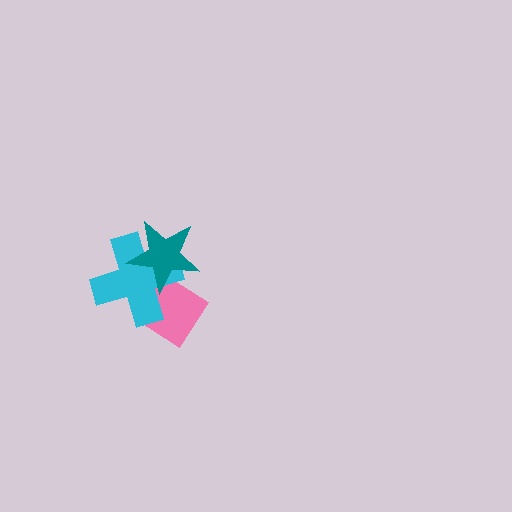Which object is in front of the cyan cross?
The teal star is in front of the cyan cross.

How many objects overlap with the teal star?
2 objects overlap with the teal star.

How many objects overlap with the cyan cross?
2 objects overlap with the cyan cross.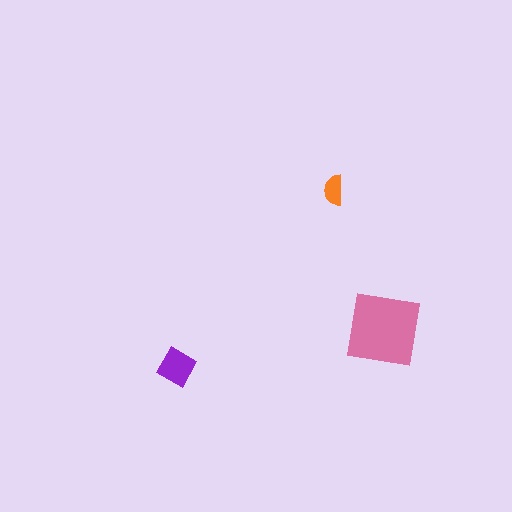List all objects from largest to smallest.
The pink square, the purple diamond, the orange semicircle.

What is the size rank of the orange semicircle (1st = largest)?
3rd.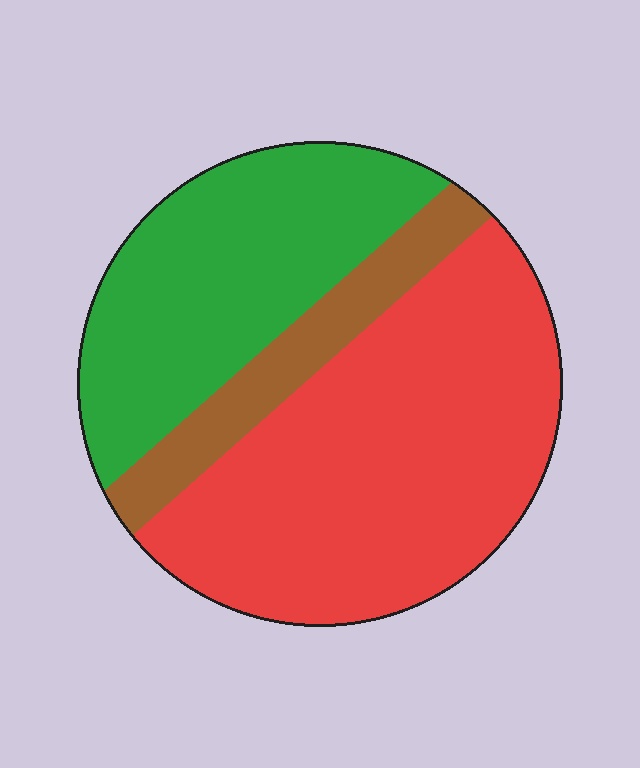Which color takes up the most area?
Red, at roughly 55%.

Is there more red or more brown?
Red.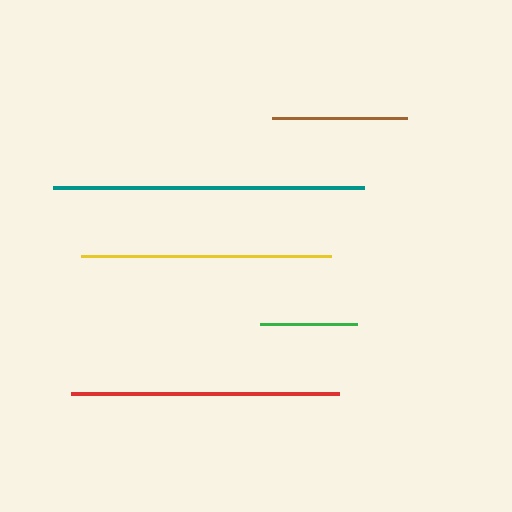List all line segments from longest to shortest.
From longest to shortest: teal, red, yellow, brown, green.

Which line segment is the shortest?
The green line is the shortest at approximately 97 pixels.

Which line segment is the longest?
The teal line is the longest at approximately 311 pixels.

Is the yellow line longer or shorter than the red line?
The red line is longer than the yellow line.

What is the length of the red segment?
The red segment is approximately 268 pixels long.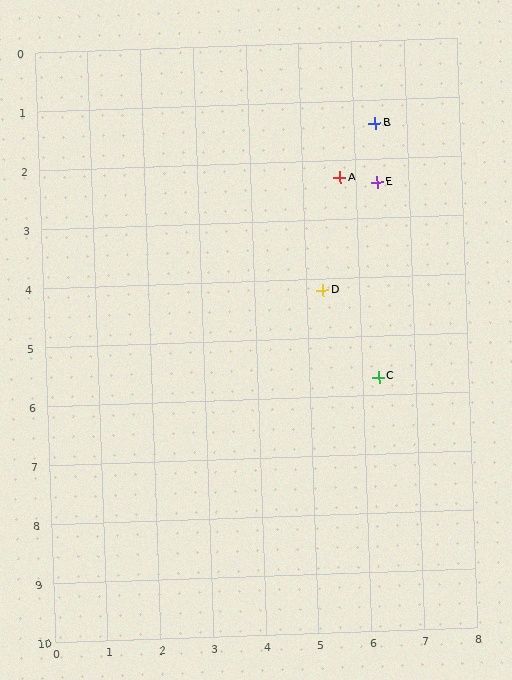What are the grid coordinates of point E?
Point E is at approximately (6.4, 2.4).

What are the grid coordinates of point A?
Point A is at approximately (5.7, 2.3).